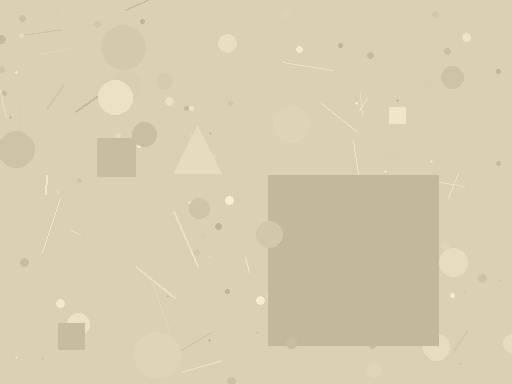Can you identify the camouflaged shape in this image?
The camouflaged shape is a square.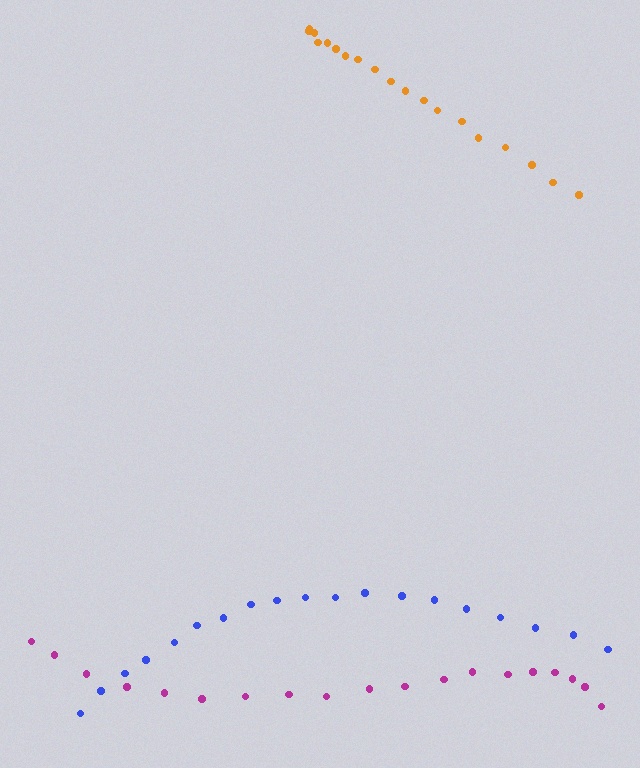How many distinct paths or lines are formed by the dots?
There are 3 distinct paths.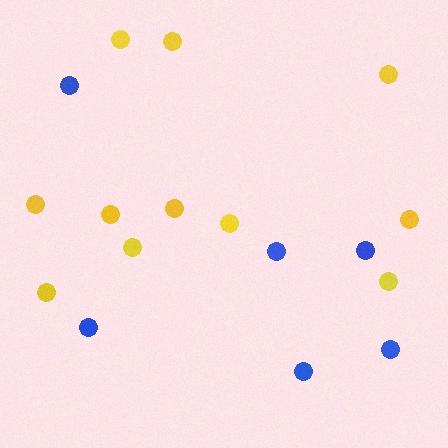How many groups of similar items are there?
There are 2 groups: one group of blue circles (6) and one group of yellow circles (11).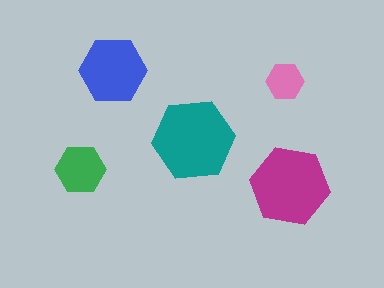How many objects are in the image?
There are 5 objects in the image.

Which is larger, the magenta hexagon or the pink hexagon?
The magenta one.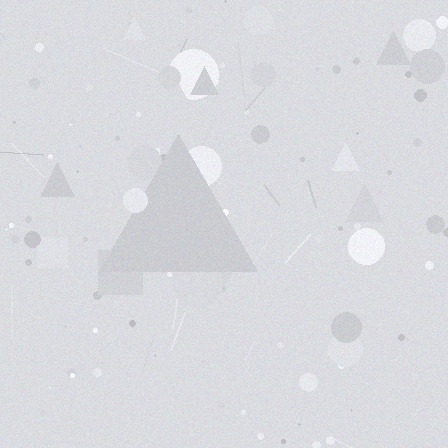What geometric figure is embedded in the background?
A triangle is embedded in the background.